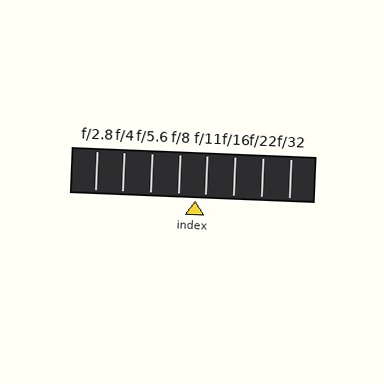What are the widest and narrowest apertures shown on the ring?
The widest aperture shown is f/2.8 and the narrowest is f/32.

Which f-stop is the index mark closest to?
The index mark is closest to f/11.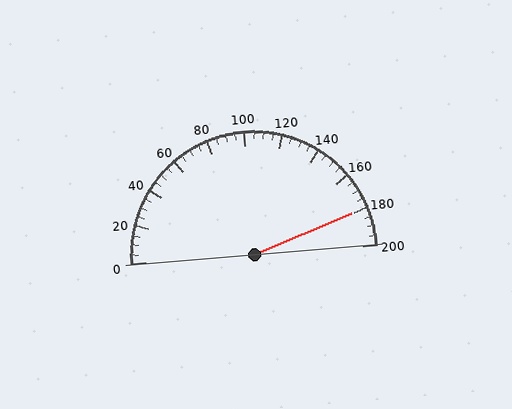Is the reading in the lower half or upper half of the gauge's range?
The reading is in the upper half of the range (0 to 200).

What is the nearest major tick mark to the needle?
The nearest major tick mark is 180.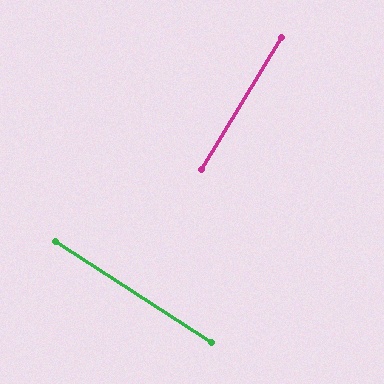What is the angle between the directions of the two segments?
Approximately 88 degrees.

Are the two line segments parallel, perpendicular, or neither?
Perpendicular — they meet at approximately 88°.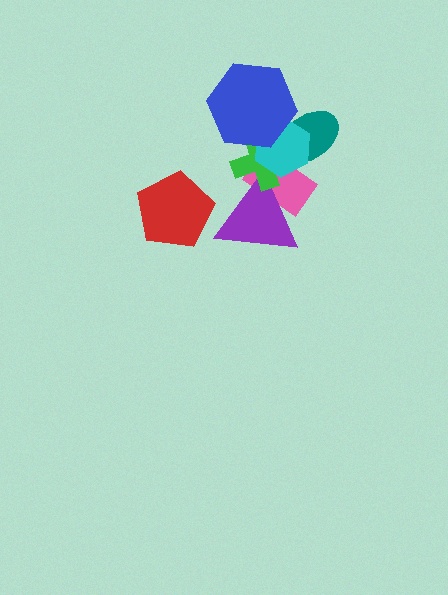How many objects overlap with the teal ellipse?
4 objects overlap with the teal ellipse.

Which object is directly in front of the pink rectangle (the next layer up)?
The purple triangle is directly in front of the pink rectangle.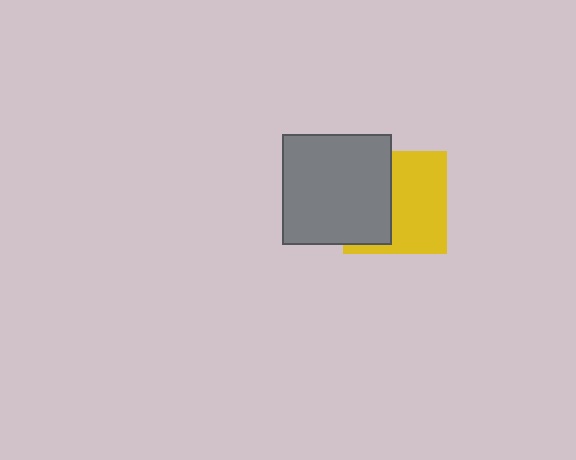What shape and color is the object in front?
The object in front is a gray square.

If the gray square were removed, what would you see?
You would see the complete yellow square.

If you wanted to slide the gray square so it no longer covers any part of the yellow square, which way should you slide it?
Slide it left — that is the most direct way to separate the two shapes.